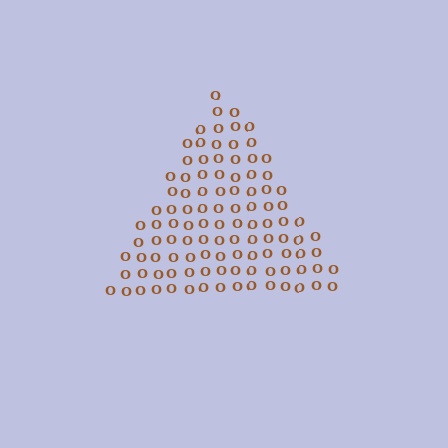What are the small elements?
The small elements are letter O's.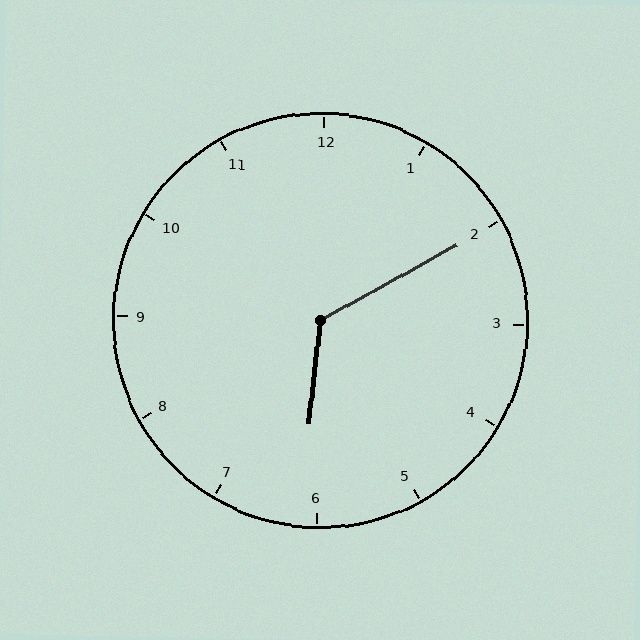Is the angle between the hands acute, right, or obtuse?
It is obtuse.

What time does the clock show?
6:10.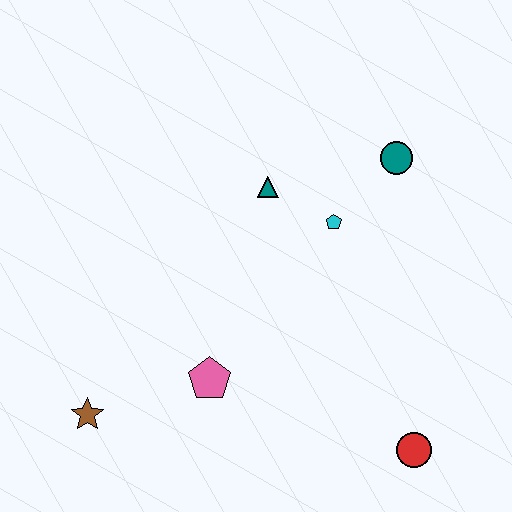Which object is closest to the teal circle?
The cyan pentagon is closest to the teal circle.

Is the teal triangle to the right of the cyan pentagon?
No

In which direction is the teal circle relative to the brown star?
The teal circle is to the right of the brown star.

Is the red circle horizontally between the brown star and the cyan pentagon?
No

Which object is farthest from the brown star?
The teal circle is farthest from the brown star.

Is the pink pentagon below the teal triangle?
Yes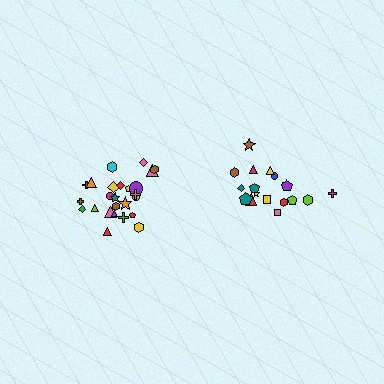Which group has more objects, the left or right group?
The left group.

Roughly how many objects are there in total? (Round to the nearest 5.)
Roughly 45 objects in total.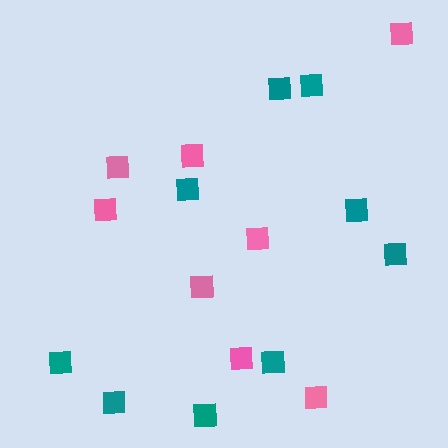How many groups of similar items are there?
There are 2 groups: one group of pink squares (8) and one group of teal squares (9).